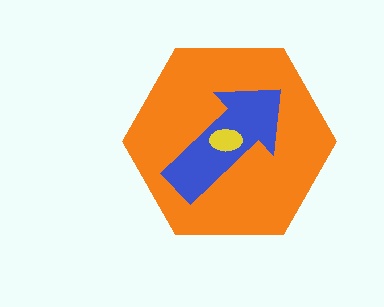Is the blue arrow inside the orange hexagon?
Yes.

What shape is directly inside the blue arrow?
The yellow ellipse.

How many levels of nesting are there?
3.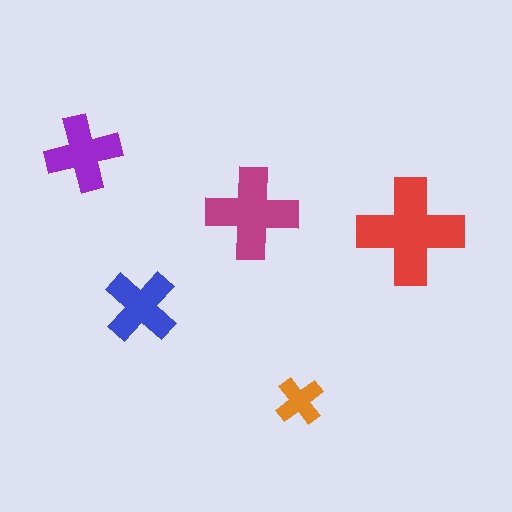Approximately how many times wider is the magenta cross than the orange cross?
About 2 times wider.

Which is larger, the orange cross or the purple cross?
The purple one.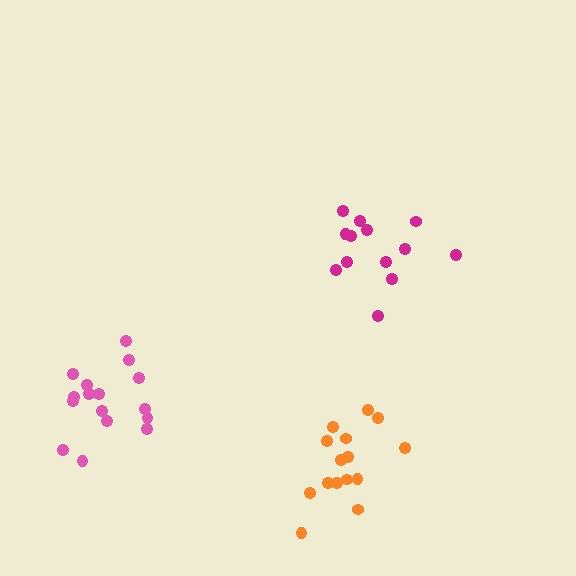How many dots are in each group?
Group 1: 15 dots, Group 2: 13 dots, Group 3: 16 dots (44 total).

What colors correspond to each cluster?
The clusters are colored: orange, magenta, pink.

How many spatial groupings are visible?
There are 3 spatial groupings.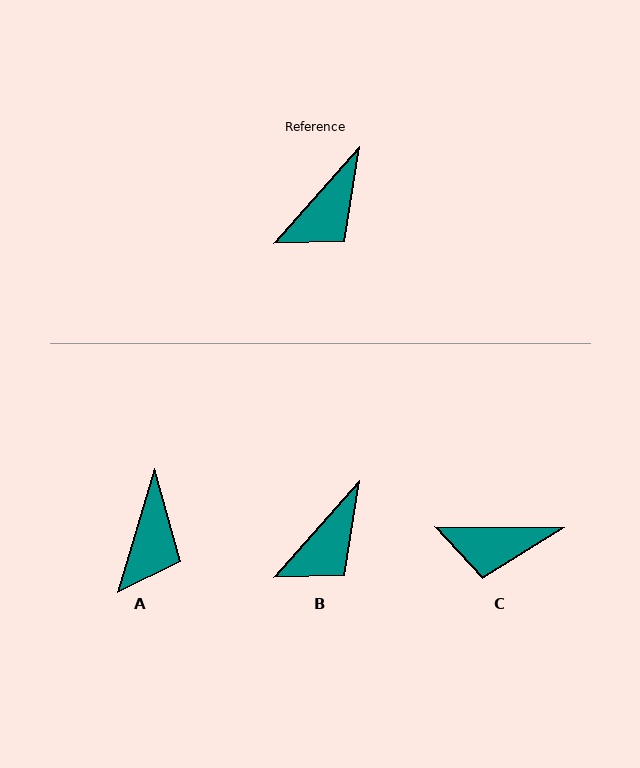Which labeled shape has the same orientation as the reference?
B.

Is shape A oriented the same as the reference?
No, it is off by about 25 degrees.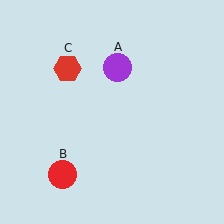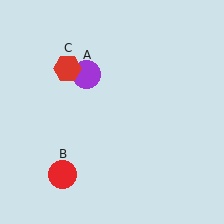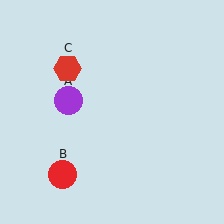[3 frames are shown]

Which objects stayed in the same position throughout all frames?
Red circle (object B) and red hexagon (object C) remained stationary.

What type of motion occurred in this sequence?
The purple circle (object A) rotated counterclockwise around the center of the scene.